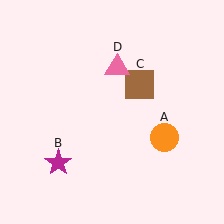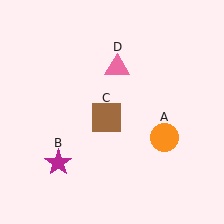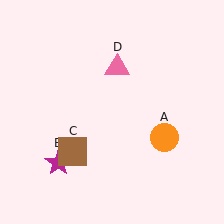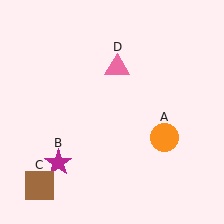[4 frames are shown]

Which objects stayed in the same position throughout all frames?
Orange circle (object A) and magenta star (object B) and pink triangle (object D) remained stationary.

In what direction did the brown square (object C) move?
The brown square (object C) moved down and to the left.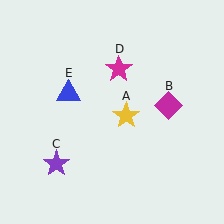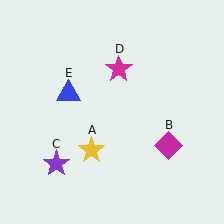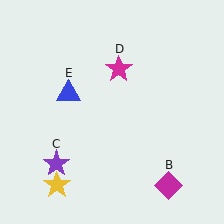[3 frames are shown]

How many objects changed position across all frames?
2 objects changed position: yellow star (object A), magenta diamond (object B).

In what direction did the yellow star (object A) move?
The yellow star (object A) moved down and to the left.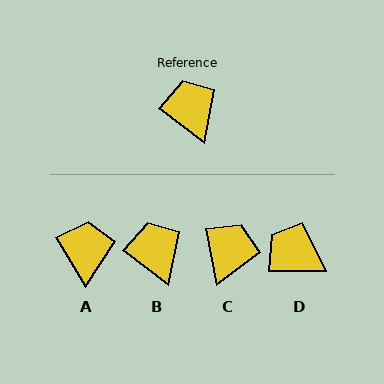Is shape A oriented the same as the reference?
No, it is off by about 22 degrees.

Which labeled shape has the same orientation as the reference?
B.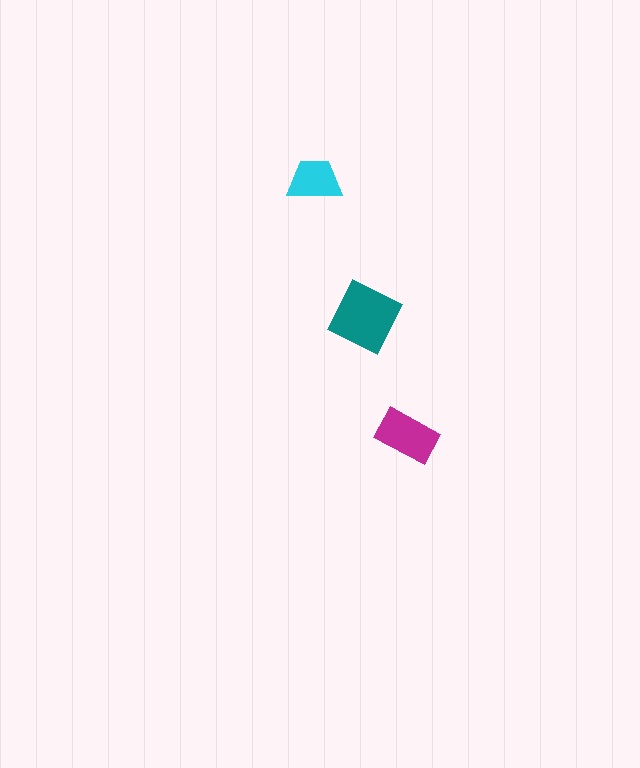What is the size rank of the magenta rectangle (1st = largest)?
2nd.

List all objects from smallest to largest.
The cyan trapezoid, the magenta rectangle, the teal diamond.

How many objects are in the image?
There are 3 objects in the image.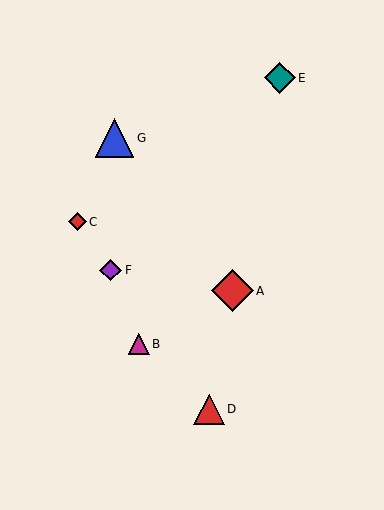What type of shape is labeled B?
Shape B is a magenta triangle.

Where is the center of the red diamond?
The center of the red diamond is at (78, 222).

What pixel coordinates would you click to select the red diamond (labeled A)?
Click at (232, 291) to select the red diamond A.